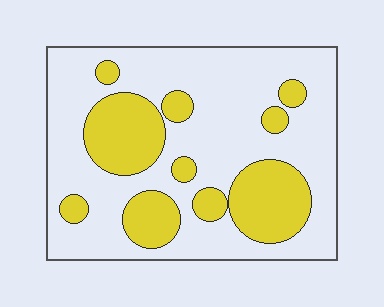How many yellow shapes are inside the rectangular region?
10.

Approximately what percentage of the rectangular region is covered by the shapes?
Approximately 30%.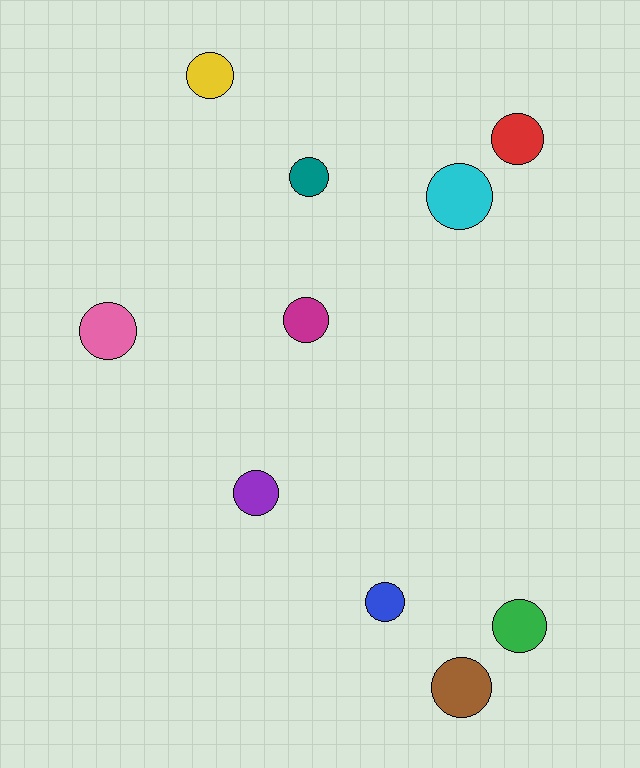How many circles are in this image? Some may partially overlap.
There are 10 circles.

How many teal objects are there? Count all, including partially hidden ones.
There is 1 teal object.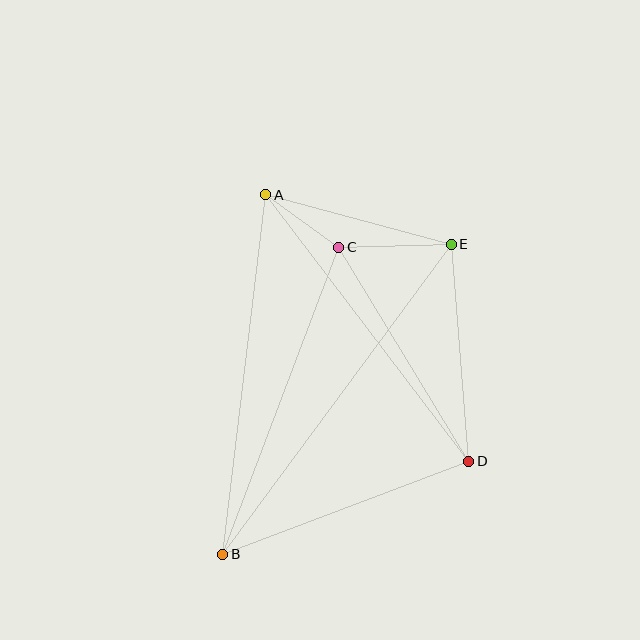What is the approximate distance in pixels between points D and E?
The distance between D and E is approximately 218 pixels.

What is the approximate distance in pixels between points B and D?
The distance between B and D is approximately 263 pixels.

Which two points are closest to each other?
Points A and C are closest to each other.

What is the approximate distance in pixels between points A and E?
The distance between A and E is approximately 192 pixels.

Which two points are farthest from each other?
Points B and E are farthest from each other.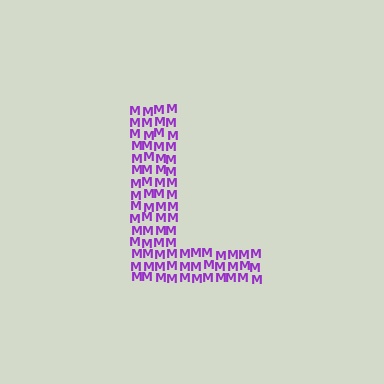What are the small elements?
The small elements are letter M's.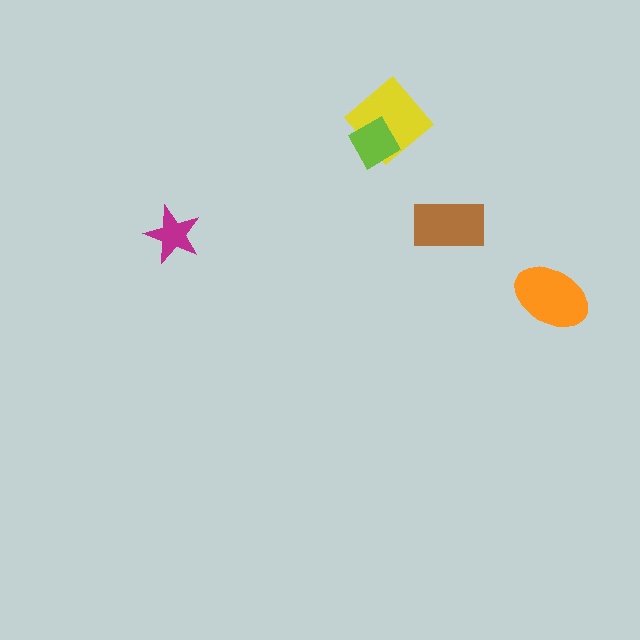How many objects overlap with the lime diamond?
1 object overlaps with the lime diamond.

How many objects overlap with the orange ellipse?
0 objects overlap with the orange ellipse.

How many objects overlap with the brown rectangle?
0 objects overlap with the brown rectangle.